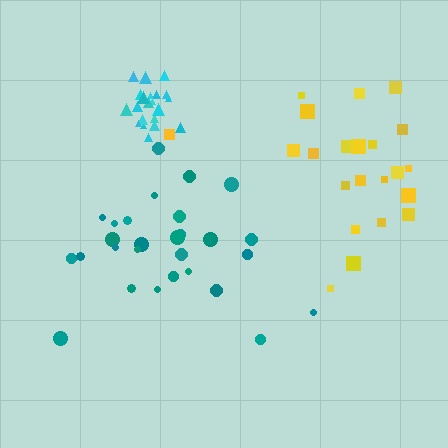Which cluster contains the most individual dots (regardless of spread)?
Teal (29).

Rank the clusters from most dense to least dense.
cyan, teal, yellow.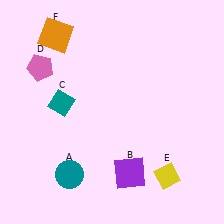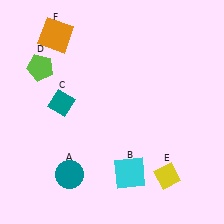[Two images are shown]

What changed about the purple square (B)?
In Image 1, B is purple. In Image 2, it changed to cyan.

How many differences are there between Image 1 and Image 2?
There are 2 differences between the two images.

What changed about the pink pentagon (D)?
In Image 1, D is pink. In Image 2, it changed to lime.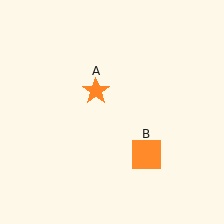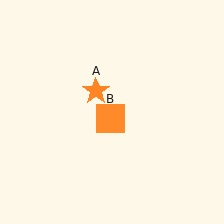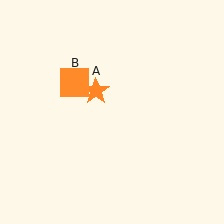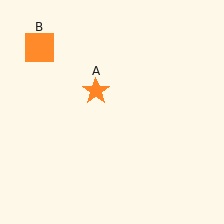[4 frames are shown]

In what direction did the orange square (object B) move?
The orange square (object B) moved up and to the left.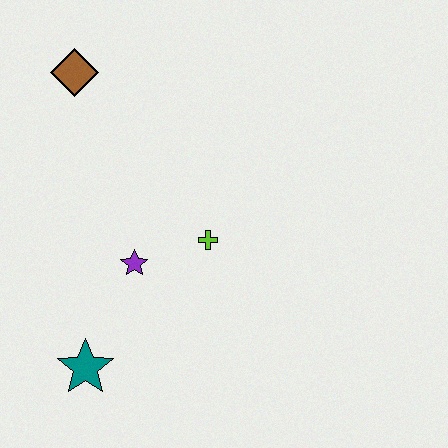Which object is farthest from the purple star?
The brown diamond is farthest from the purple star.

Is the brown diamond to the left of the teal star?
Yes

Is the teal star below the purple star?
Yes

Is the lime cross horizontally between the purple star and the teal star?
No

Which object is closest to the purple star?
The lime cross is closest to the purple star.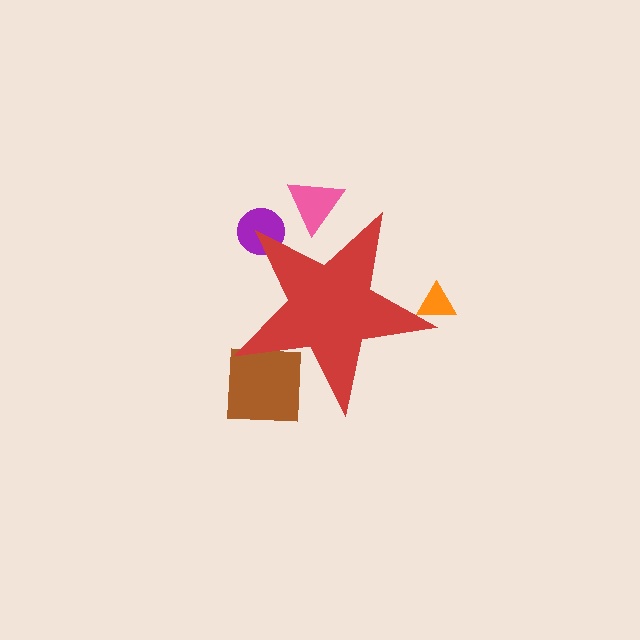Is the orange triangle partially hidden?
Yes, the orange triangle is partially hidden behind the red star.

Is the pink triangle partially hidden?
Yes, the pink triangle is partially hidden behind the red star.